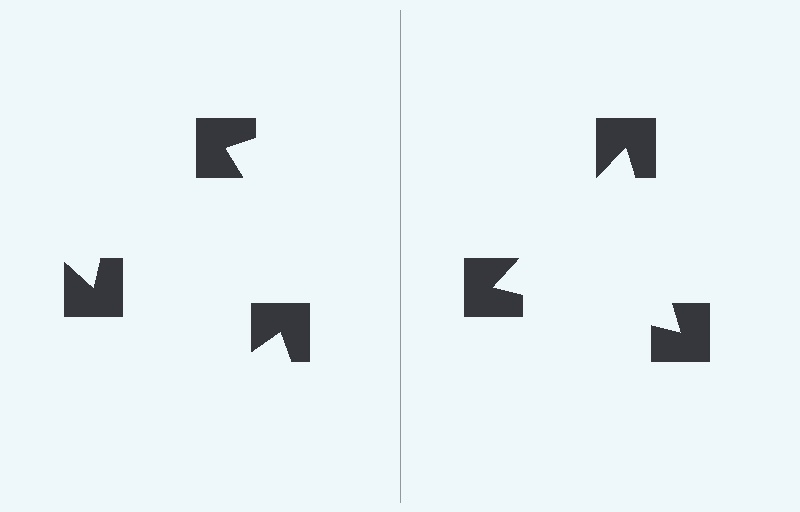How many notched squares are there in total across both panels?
6 — 3 on each side.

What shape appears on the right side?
An illusory triangle.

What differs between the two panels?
The notched squares are positioned identically on both sides; only the wedge orientations differ. On the right they align to a triangle; on the left they are misaligned.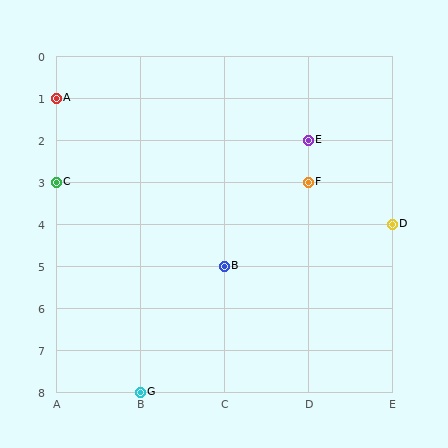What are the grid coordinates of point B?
Point B is at grid coordinates (C, 5).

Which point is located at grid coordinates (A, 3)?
Point C is at (A, 3).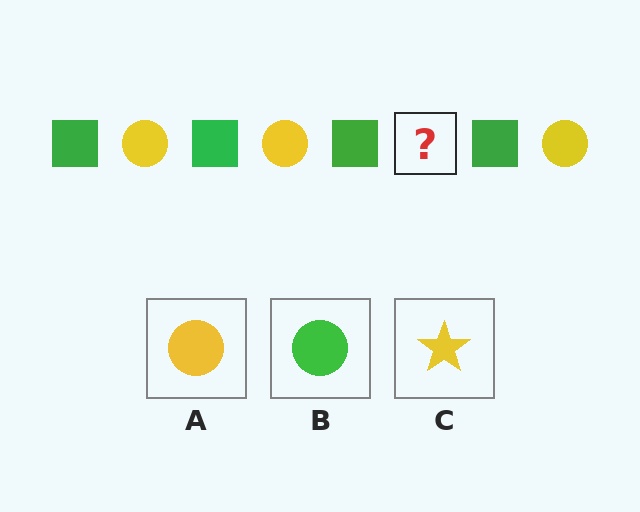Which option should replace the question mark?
Option A.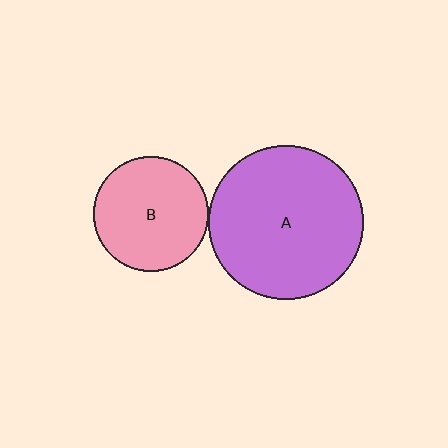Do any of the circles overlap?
No, none of the circles overlap.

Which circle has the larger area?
Circle A (purple).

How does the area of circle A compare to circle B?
Approximately 1.8 times.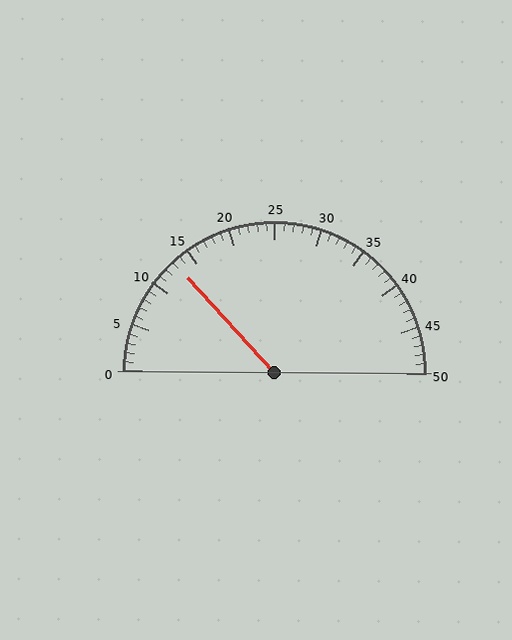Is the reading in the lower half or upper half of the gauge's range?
The reading is in the lower half of the range (0 to 50).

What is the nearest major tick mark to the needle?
The nearest major tick mark is 15.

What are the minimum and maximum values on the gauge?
The gauge ranges from 0 to 50.